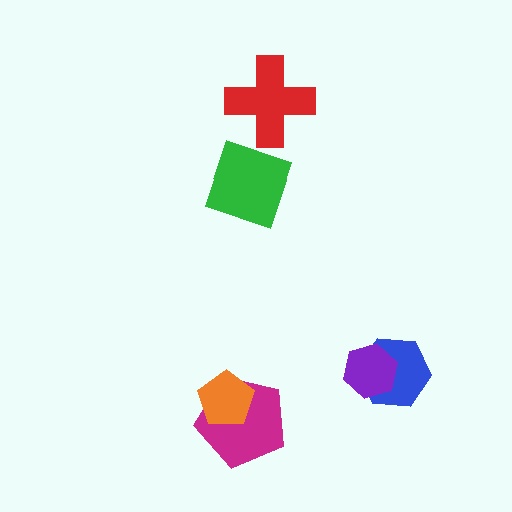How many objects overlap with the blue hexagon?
1 object overlaps with the blue hexagon.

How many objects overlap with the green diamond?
0 objects overlap with the green diamond.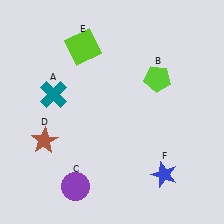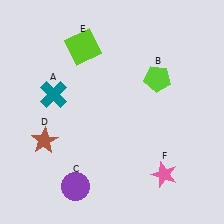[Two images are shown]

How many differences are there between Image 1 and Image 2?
There is 1 difference between the two images.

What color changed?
The star (F) changed from blue in Image 1 to pink in Image 2.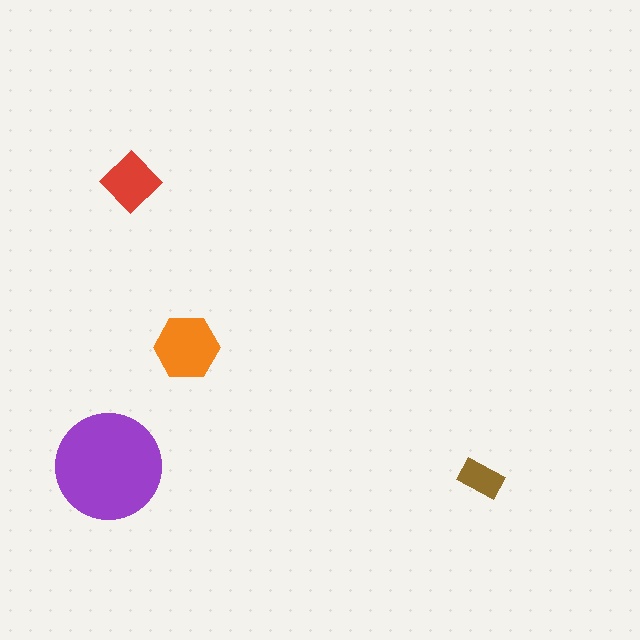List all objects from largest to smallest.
The purple circle, the orange hexagon, the red diamond, the brown rectangle.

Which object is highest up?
The red diamond is topmost.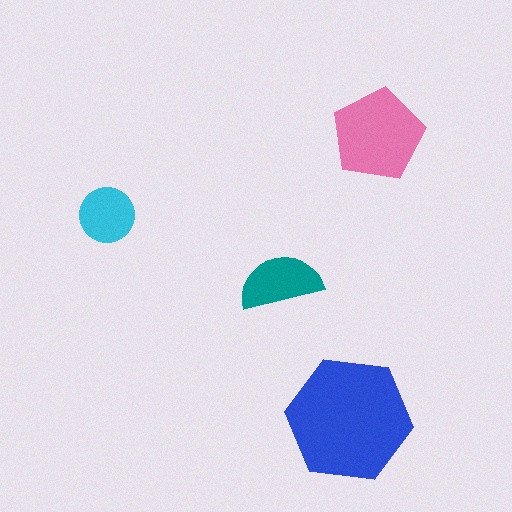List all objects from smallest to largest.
The cyan circle, the teal semicircle, the pink pentagon, the blue hexagon.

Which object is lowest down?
The blue hexagon is bottommost.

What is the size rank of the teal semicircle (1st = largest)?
3rd.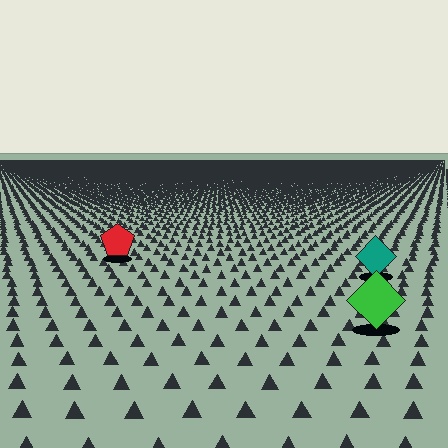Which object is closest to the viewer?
The green diamond is closest. The texture marks near it are larger and more spread out.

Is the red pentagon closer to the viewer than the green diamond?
No. The green diamond is closer — you can tell from the texture gradient: the ground texture is coarser near it.